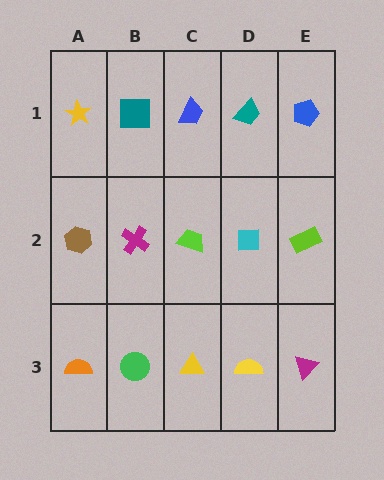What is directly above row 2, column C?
A blue trapezoid.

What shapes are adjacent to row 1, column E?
A lime rectangle (row 2, column E), a teal trapezoid (row 1, column D).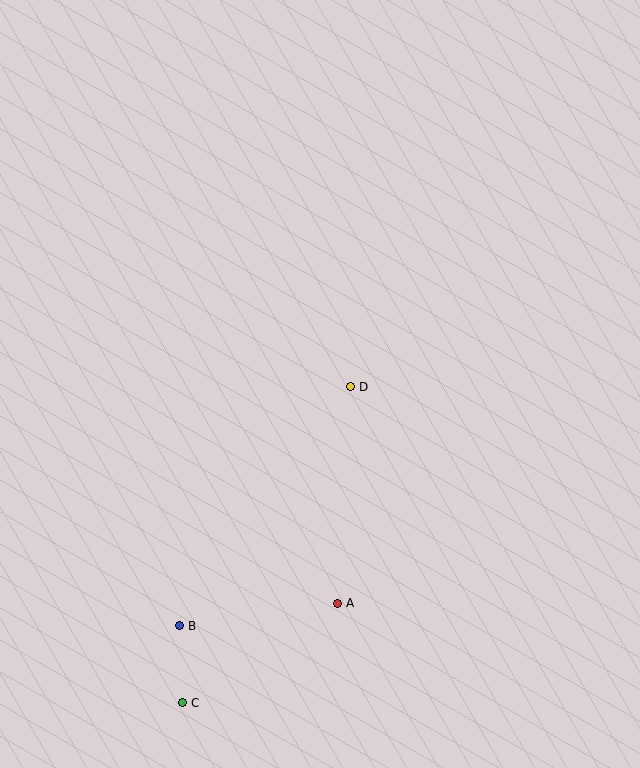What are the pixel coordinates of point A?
Point A is at (337, 603).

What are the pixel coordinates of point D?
Point D is at (351, 387).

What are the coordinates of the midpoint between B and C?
The midpoint between B and C is at (181, 664).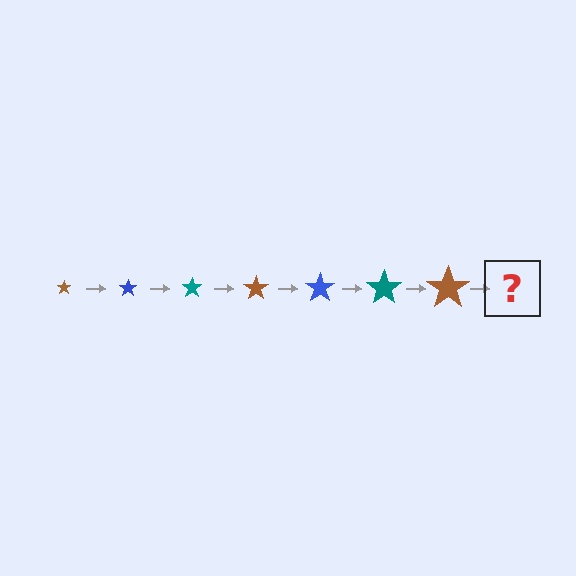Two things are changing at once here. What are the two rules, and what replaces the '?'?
The two rules are that the star grows larger each step and the color cycles through brown, blue, and teal. The '?' should be a blue star, larger than the previous one.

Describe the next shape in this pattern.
It should be a blue star, larger than the previous one.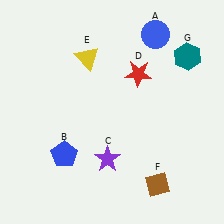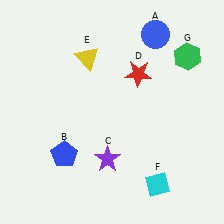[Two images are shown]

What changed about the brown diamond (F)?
In Image 1, F is brown. In Image 2, it changed to cyan.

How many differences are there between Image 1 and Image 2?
There are 2 differences between the two images.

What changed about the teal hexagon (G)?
In Image 1, G is teal. In Image 2, it changed to green.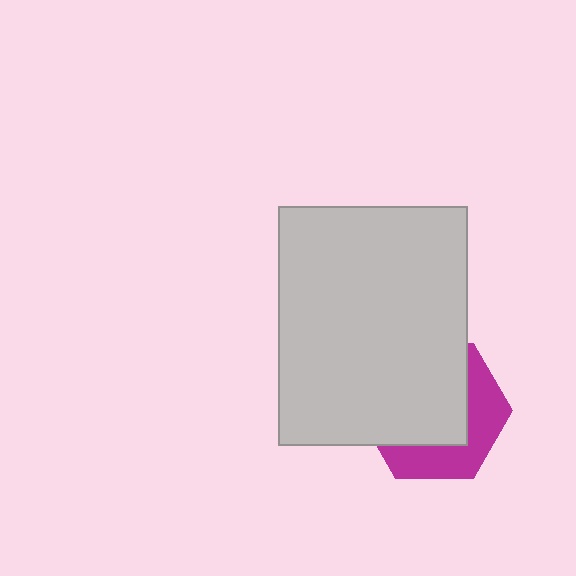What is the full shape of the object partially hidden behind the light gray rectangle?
The partially hidden object is a magenta hexagon.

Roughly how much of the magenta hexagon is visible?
A small part of it is visible (roughly 39%).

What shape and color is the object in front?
The object in front is a light gray rectangle.